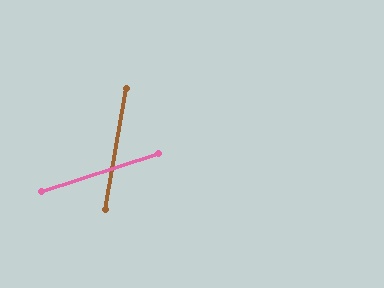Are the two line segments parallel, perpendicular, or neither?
Neither parallel nor perpendicular — they differ by about 62°.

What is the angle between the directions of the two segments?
Approximately 62 degrees.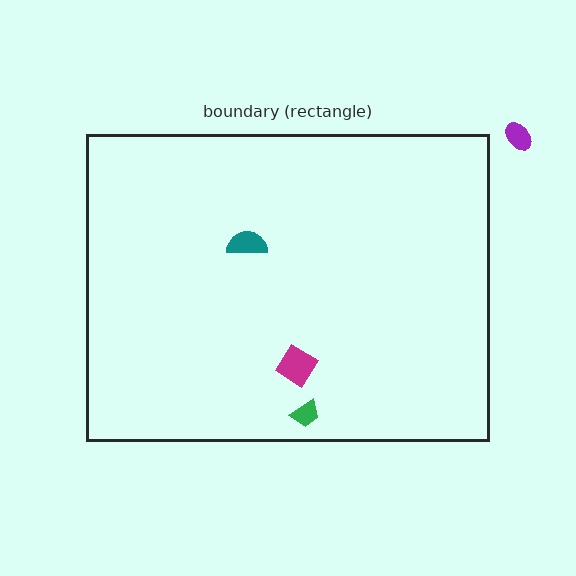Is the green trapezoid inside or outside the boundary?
Inside.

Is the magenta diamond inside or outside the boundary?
Inside.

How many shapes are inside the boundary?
3 inside, 1 outside.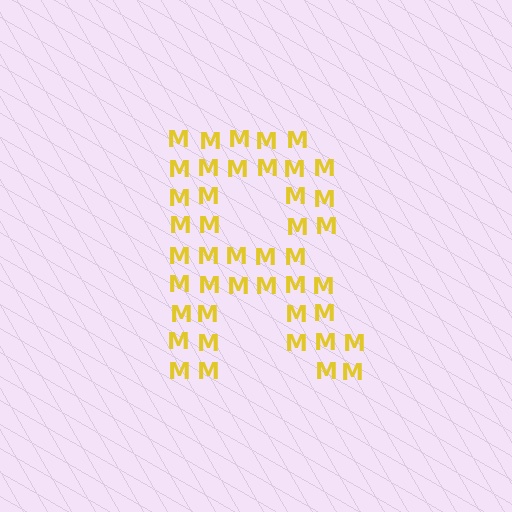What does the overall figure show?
The overall figure shows the letter R.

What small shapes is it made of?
It is made of small letter M's.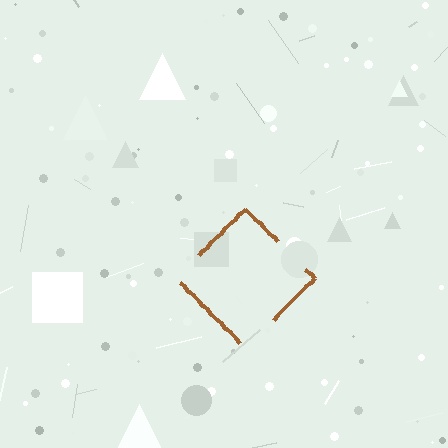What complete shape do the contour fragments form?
The contour fragments form a diamond.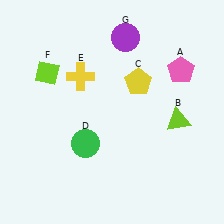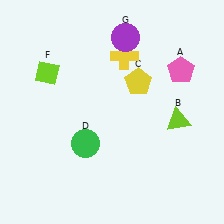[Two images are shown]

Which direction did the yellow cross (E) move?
The yellow cross (E) moved right.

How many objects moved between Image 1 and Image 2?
1 object moved between the two images.